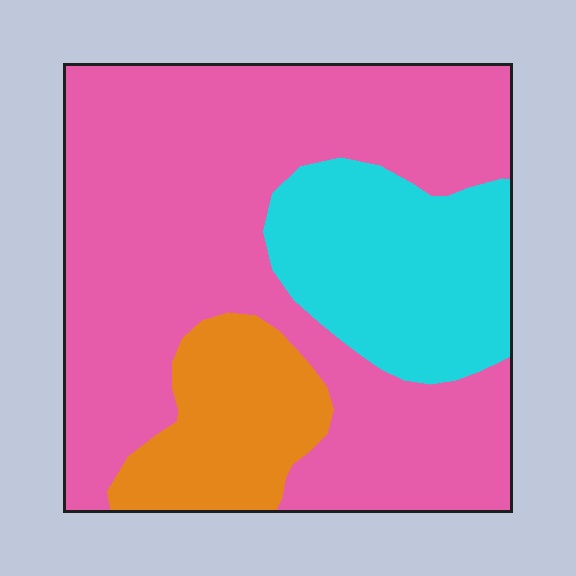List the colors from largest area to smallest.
From largest to smallest: pink, cyan, orange.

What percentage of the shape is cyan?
Cyan covers around 20% of the shape.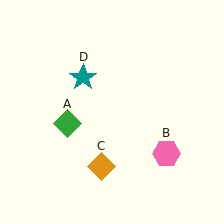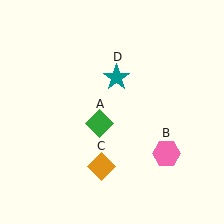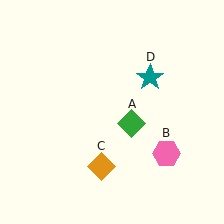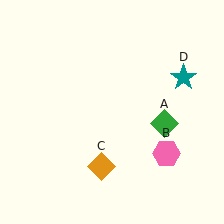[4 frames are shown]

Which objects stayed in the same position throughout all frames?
Pink hexagon (object B) and orange diamond (object C) remained stationary.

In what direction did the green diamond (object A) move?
The green diamond (object A) moved right.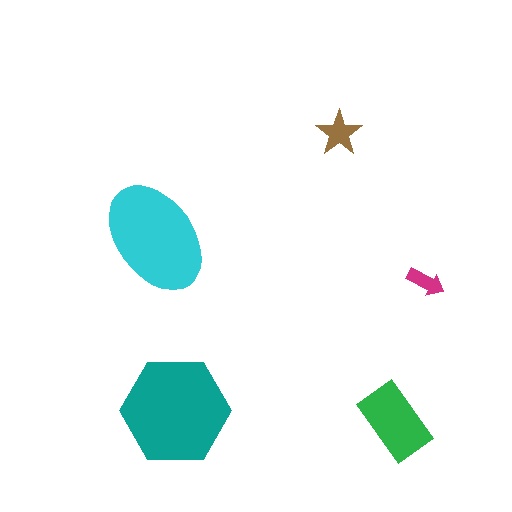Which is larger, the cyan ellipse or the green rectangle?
The cyan ellipse.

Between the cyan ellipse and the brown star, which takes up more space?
The cyan ellipse.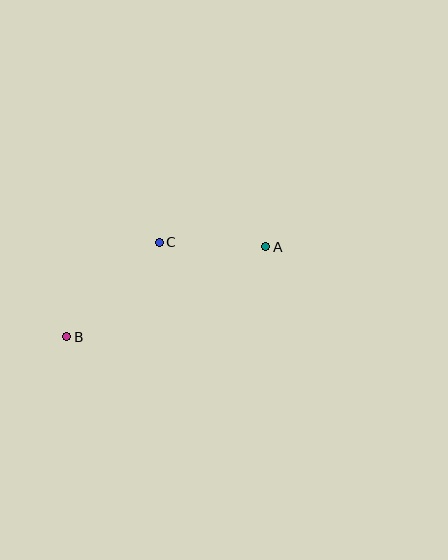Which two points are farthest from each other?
Points A and B are farthest from each other.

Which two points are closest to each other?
Points A and C are closest to each other.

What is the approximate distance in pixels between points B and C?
The distance between B and C is approximately 132 pixels.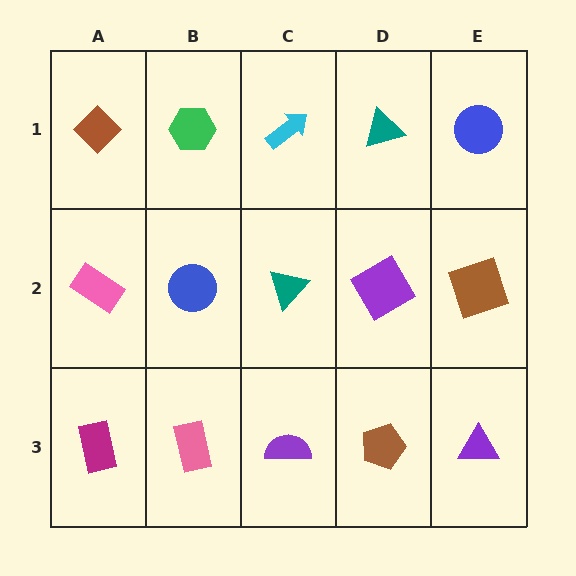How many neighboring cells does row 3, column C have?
3.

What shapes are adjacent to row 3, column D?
A purple diamond (row 2, column D), a purple semicircle (row 3, column C), a purple triangle (row 3, column E).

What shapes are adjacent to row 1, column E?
A brown square (row 2, column E), a teal triangle (row 1, column D).